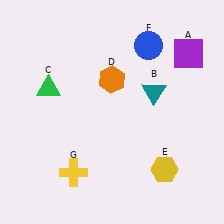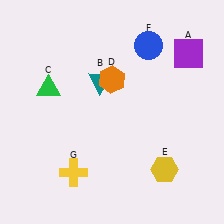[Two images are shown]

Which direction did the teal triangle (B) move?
The teal triangle (B) moved left.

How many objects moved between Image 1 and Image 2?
1 object moved between the two images.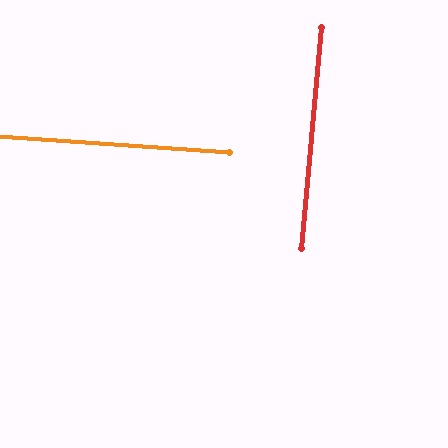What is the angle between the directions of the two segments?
Approximately 89 degrees.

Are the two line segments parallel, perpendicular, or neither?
Perpendicular — they meet at approximately 89°.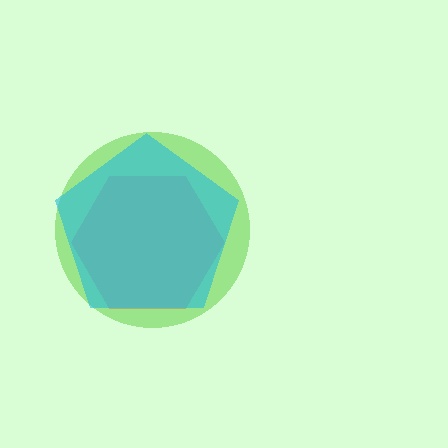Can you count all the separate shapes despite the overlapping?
Yes, there are 3 separate shapes.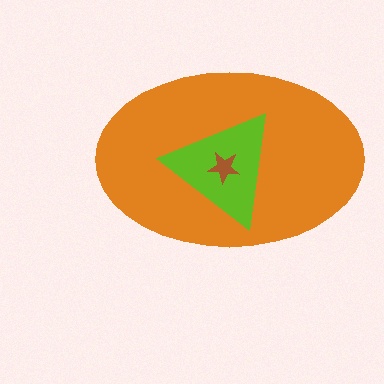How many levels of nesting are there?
3.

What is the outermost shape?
The orange ellipse.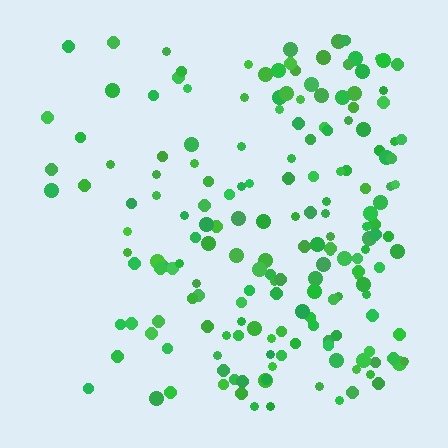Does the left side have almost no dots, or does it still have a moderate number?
Still a moderate number, just noticeably fewer than the right.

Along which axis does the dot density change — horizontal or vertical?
Horizontal.